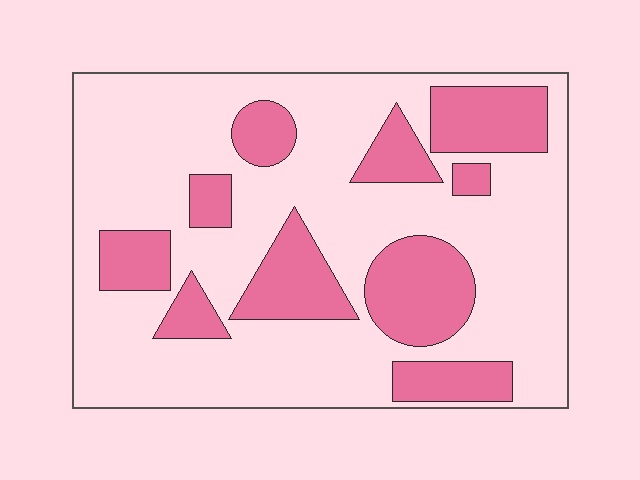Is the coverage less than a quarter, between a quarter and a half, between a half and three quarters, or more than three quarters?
Between a quarter and a half.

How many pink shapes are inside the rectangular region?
10.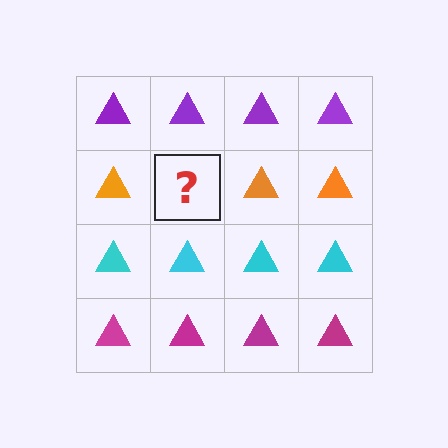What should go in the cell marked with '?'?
The missing cell should contain an orange triangle.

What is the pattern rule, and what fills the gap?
The rule is that each row has a consistent color. The gap should be filled with an orange triangle.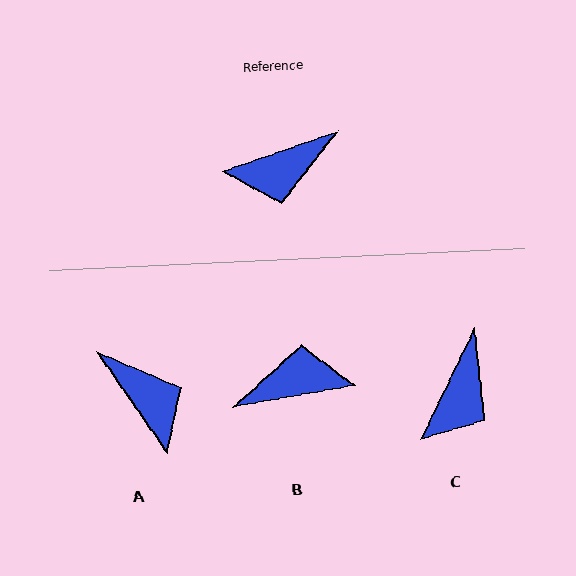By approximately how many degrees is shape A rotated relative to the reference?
Approximately 106 degrees counter-clockwise.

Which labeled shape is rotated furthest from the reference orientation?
B, about 171 degrees away.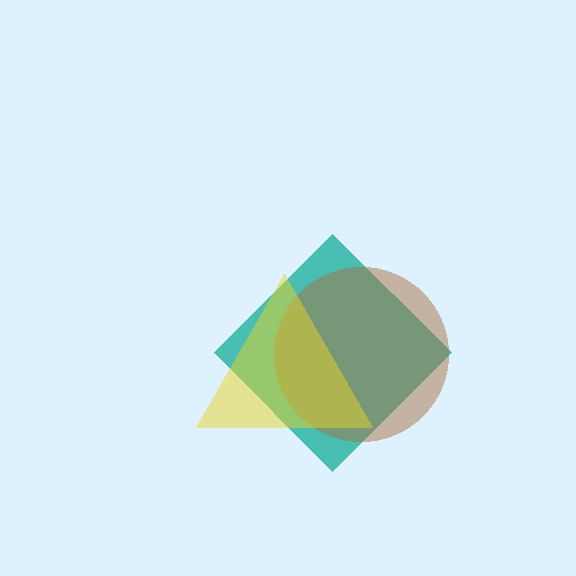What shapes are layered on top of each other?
The layered shapes are: a teal diamond, a brown circle, a yellow triangle.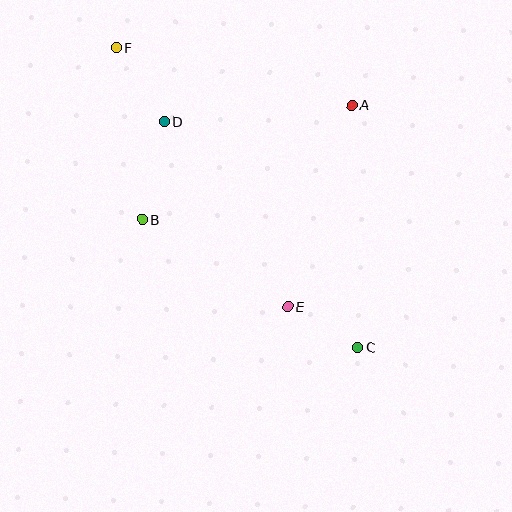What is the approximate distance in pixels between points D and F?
The distance between D and F is approximately 88 pixels.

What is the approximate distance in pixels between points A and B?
The distance between A and B is approximately 238 pixels.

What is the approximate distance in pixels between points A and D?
The distance between A and D is approximately 188 pixels.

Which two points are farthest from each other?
Points C and F are farthest from each other.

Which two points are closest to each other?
Points C and E are closest to each other.